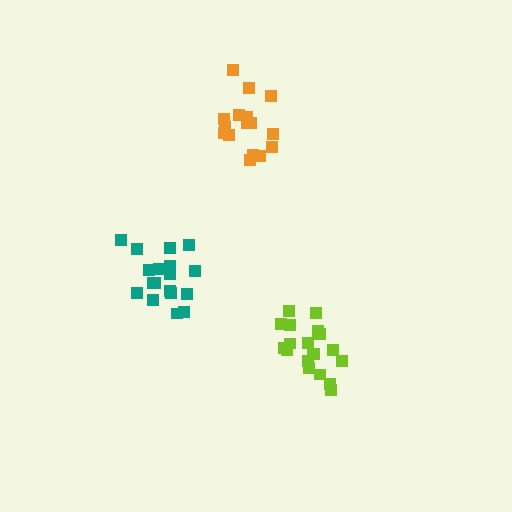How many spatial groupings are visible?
There are 3 spatial groupings.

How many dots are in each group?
Group 1: 18 dots, Group 2: 19 dots, Group 3: 18 dots (55 total).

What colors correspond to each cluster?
The clusters are colored: teal, lime, orange.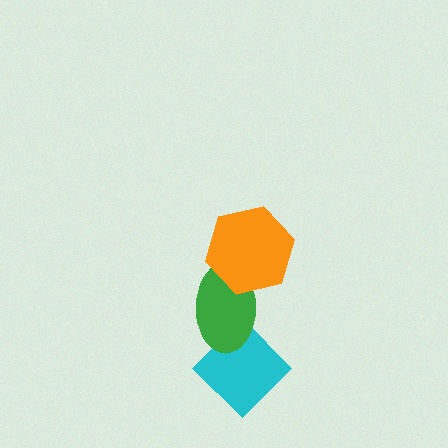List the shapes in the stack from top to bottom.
From top to bottom: the orange hexagon, the green ellipse, the cyan diamond.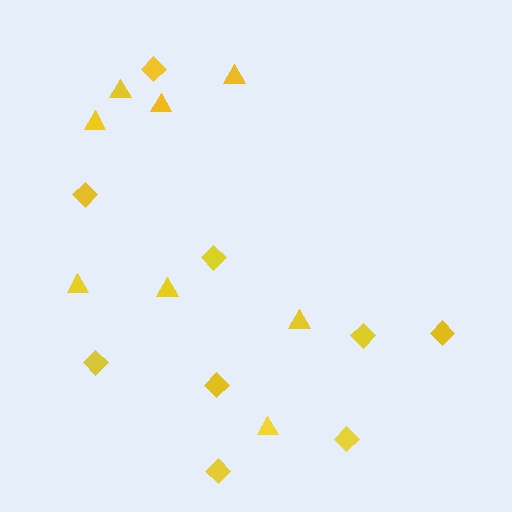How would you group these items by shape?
There are 2 groups: one group of diamonds (9) and one group of triangles (8).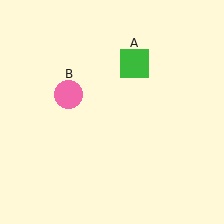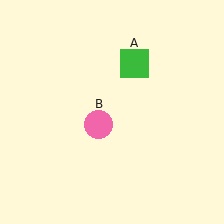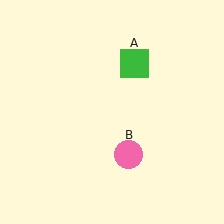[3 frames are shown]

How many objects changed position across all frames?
1 object changed position: pink circle (object B).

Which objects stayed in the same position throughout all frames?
Green square (object A) remained stationary.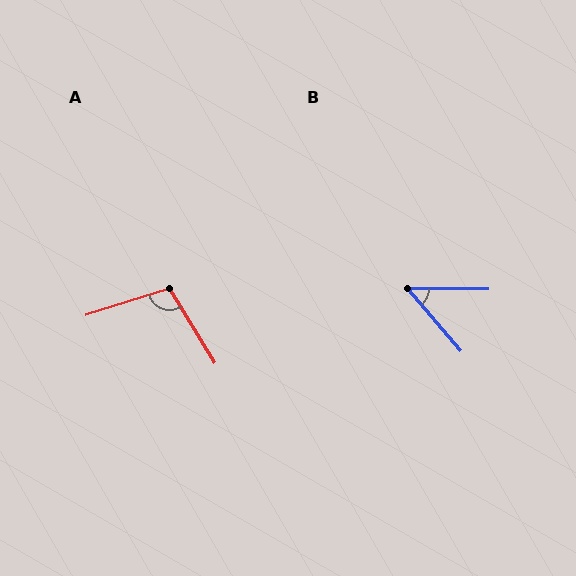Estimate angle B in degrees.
Approximately 49 degrees.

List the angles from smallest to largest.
B (49°), A (104°).